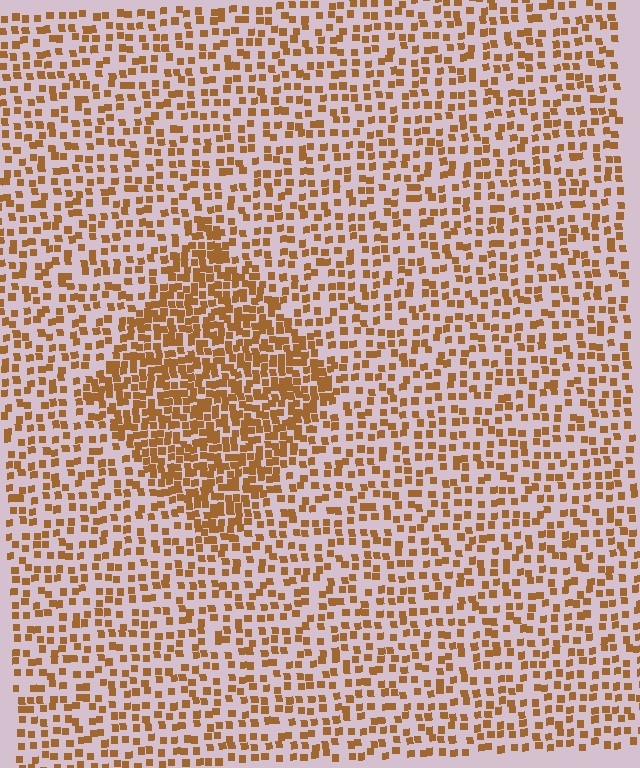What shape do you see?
I see a diamond.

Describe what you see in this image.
The image contains small brown elements arranged at two different densities. A diamond-shaped region is visible where the elements are more densely packed than the surrounding area.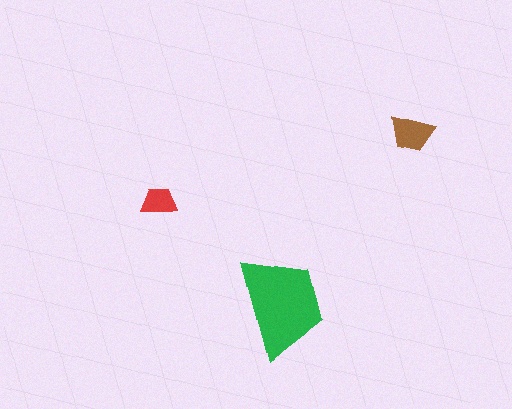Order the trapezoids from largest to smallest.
the green one, the brown one, the red one.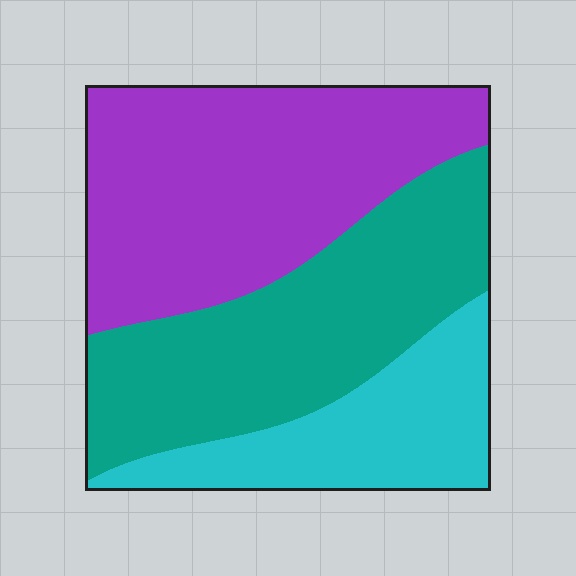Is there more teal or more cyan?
Teal.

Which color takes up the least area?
Cyan, at roughly 20%.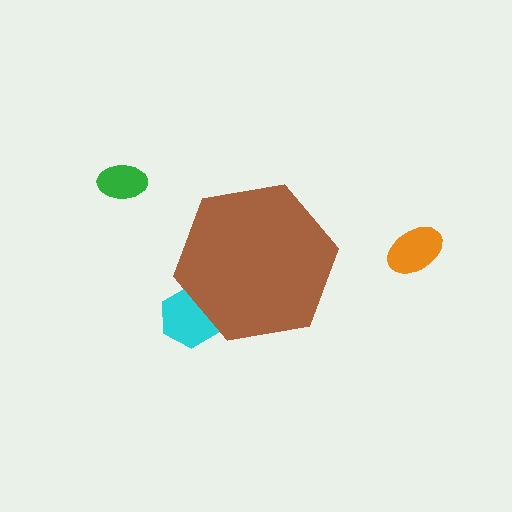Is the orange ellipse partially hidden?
No, the orange ellipse is fully visible.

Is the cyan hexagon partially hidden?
Yes, the cyan hexagon is partially hidden behind the brown hexagon.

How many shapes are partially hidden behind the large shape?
1 shape is partially hidden.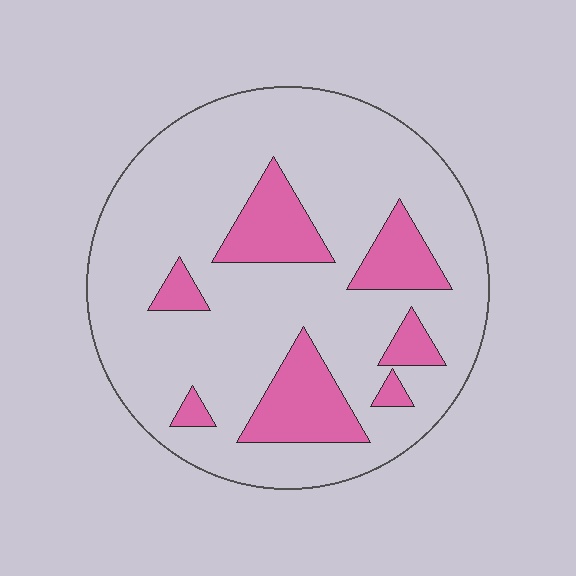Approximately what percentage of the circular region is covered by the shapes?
Approximately 20%.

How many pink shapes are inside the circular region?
7.